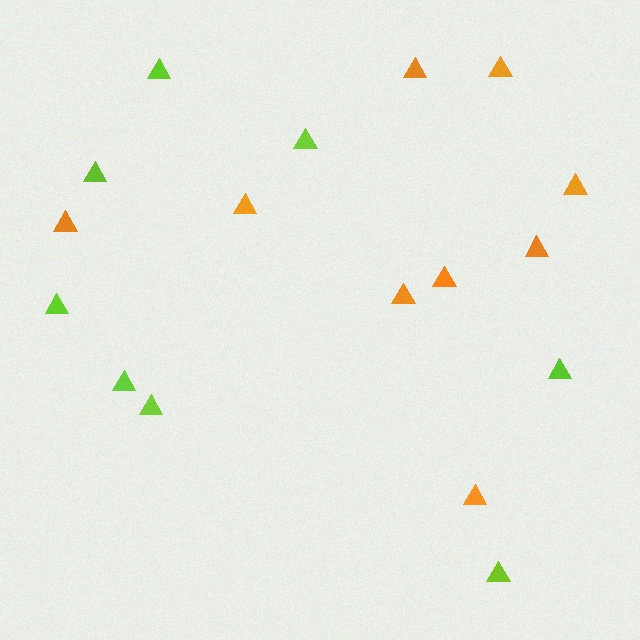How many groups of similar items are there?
There are 2 groups: one group of lime triangles (8) and one group of orange triangles (9).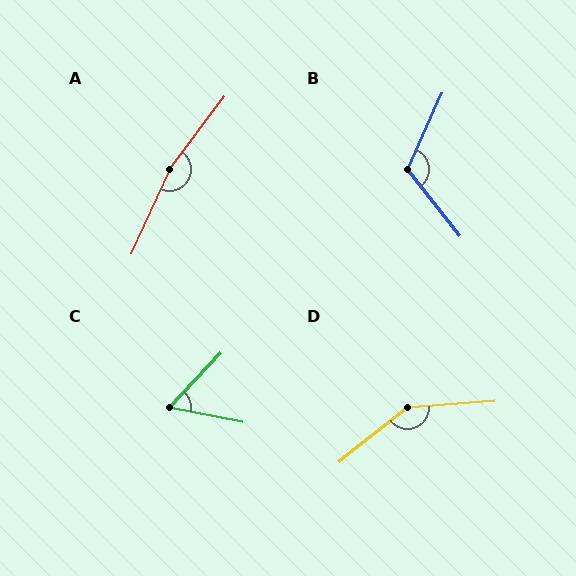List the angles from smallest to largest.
C (58°), B (117°), D (146°), A (167°).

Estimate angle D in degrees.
Approximately 146 degrees.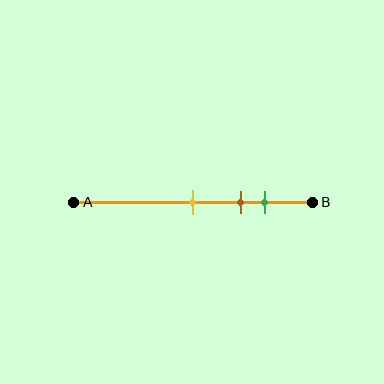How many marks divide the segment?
There are 3 marks dividing the segment.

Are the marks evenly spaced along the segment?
Yes, the marks are approximately evenly spaced.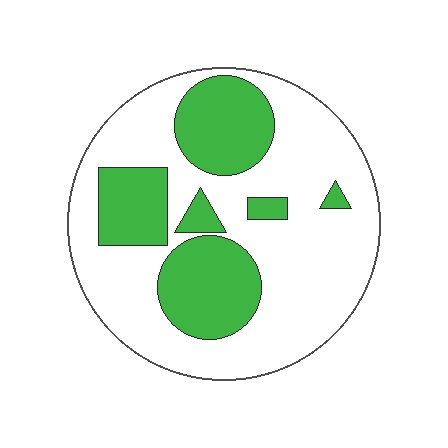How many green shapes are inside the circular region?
6.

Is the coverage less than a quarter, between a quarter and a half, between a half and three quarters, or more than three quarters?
Between a quarter and a half.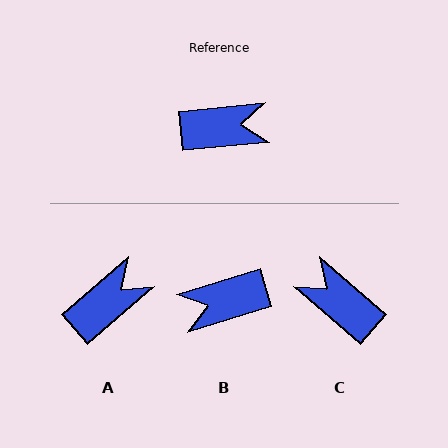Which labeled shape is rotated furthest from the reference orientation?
B, about 168 degrees away.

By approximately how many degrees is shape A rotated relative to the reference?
Approximately 35 degrees counter-clockwise.